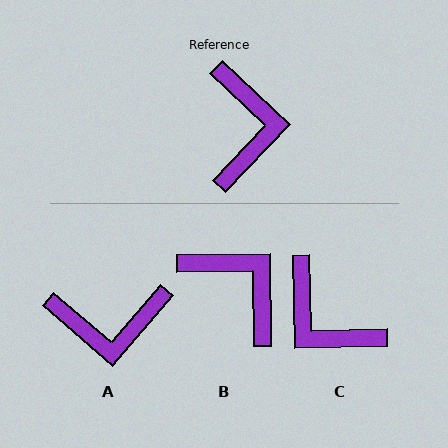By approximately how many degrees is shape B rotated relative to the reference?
Approximately 44 degrees counter-clockwise.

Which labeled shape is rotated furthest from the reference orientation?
C, about 135 degrees away.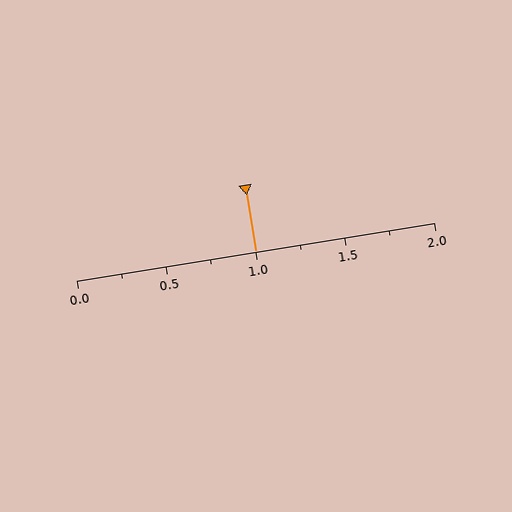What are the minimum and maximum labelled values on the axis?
The axis runs from 0.0 to 2.0.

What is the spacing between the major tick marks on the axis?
The major ticks are spaced 0.5 apart.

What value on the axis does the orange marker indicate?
The marker indicates approximately 1.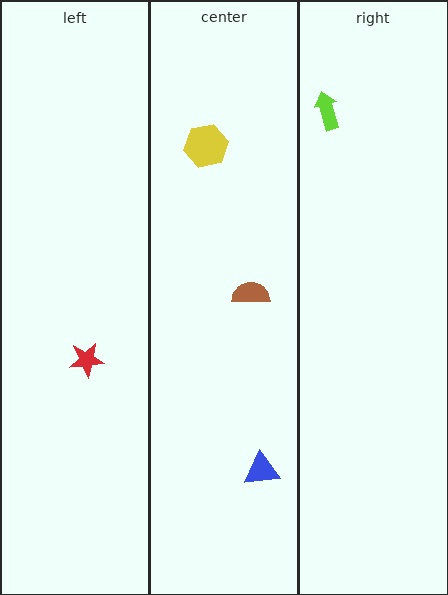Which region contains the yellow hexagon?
The center region.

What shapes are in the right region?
The lime arrow.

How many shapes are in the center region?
3.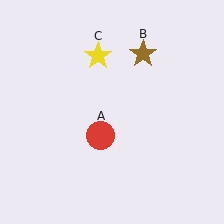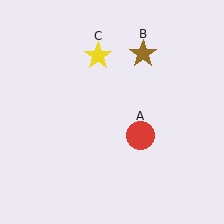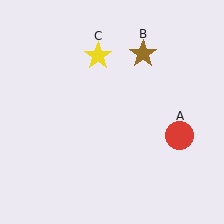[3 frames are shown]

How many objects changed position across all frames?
1 object changed position: red circle (object A).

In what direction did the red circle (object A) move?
The red circle (object A) moved right.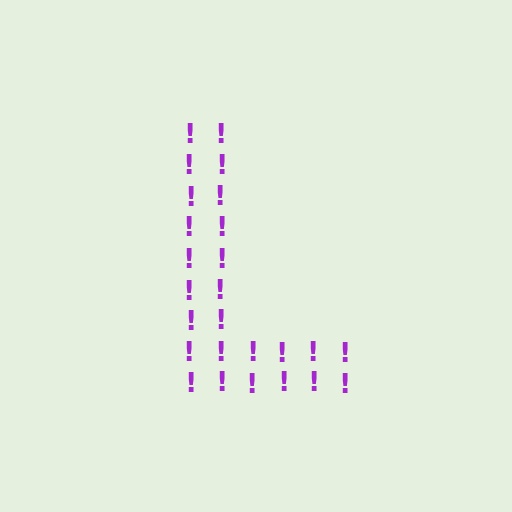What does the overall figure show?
The overall figure shows the letter L.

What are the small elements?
The small elements are exclamation marks.